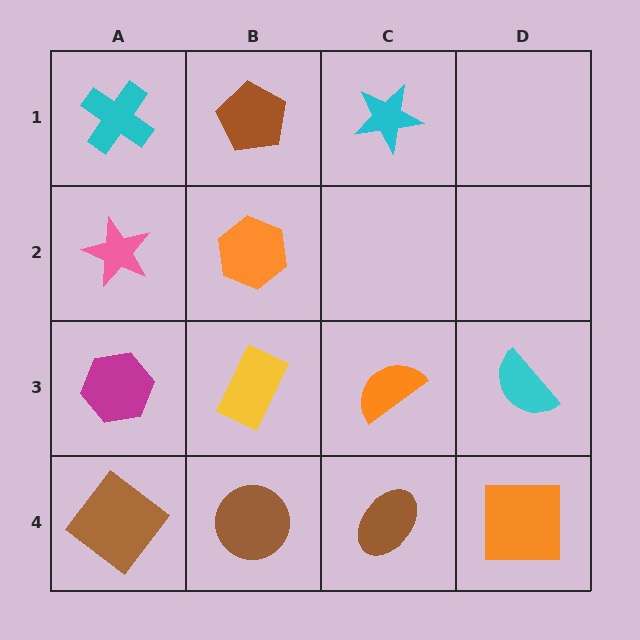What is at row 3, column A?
A magenta hexagon.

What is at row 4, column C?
A brown ellipse.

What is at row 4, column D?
An orange square.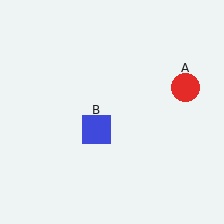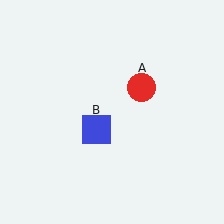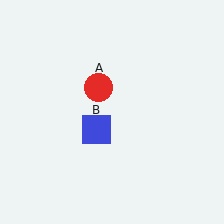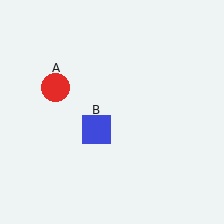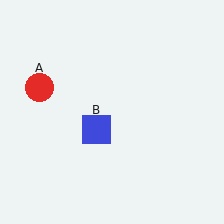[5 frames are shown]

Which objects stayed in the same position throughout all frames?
Blue square (object B) remained stationary.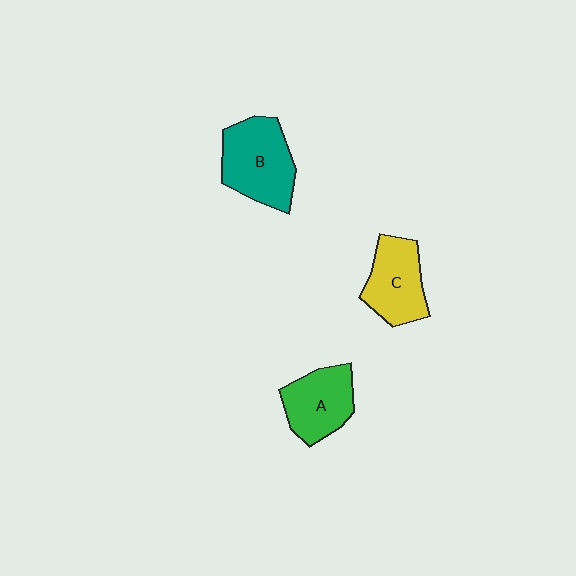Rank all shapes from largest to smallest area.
From largest to smallest: B (teal), C (yellow), A (green).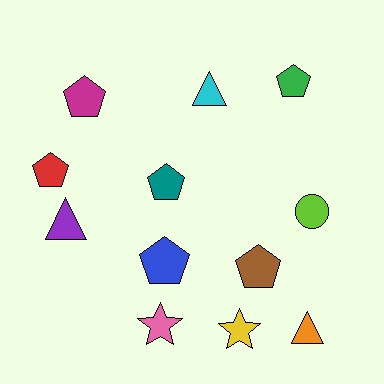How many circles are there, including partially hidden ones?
There is 1 circle.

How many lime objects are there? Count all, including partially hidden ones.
There is 1 lime object.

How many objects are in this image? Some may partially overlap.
There are 12 objects.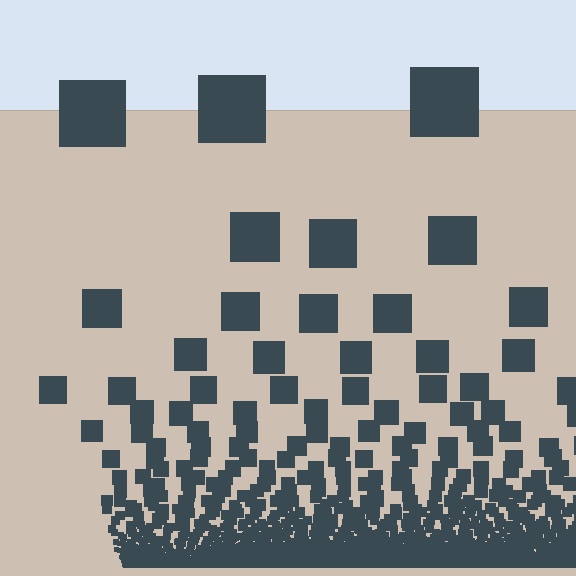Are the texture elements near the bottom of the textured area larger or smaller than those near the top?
Smaller. The gradient is inverted — elements near the bottom are smaller and denser.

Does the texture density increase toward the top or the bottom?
Density increases toward the bottom.